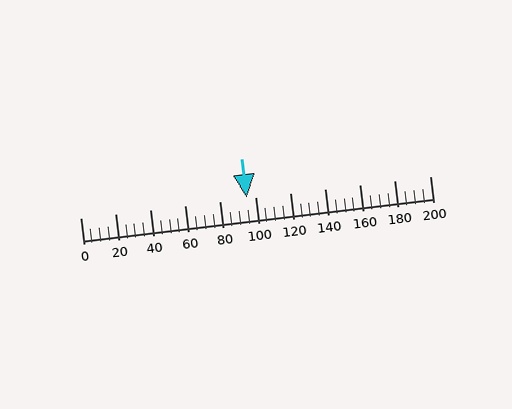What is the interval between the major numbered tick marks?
The major tick marks are spaced 20 units apart.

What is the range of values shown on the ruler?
The ruler shows values from 0 to 200.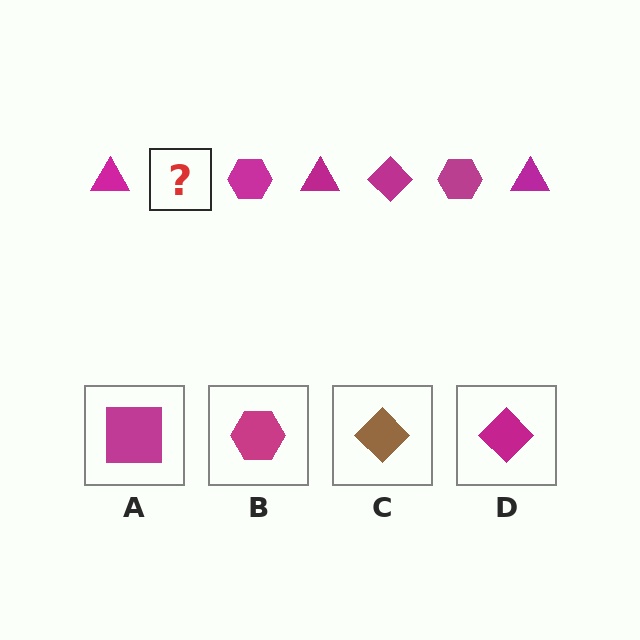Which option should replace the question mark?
Option D.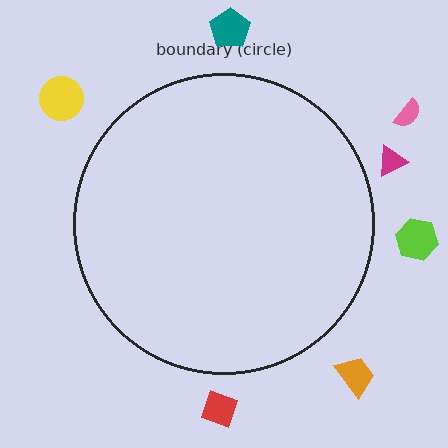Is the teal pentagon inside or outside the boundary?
Outside.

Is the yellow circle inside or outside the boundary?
Outside.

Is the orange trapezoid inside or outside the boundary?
Outside.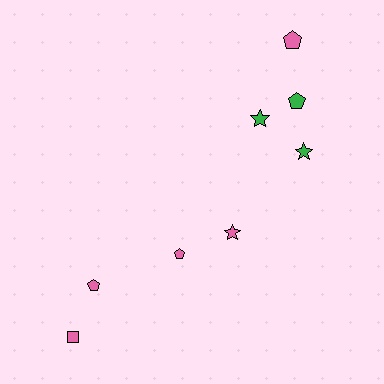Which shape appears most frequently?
Pentagon, with 4 objects.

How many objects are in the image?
There are 8 objects.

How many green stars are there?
There are 2 green stars.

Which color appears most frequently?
Pink, with 5 objects.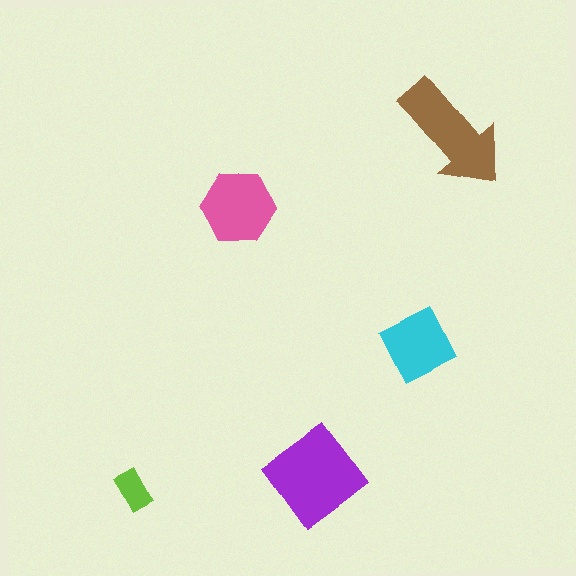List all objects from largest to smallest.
The purple diamond, the brown arrow, the pink hexagon, the cyan square, the lime rectangle.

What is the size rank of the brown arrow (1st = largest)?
2nd.